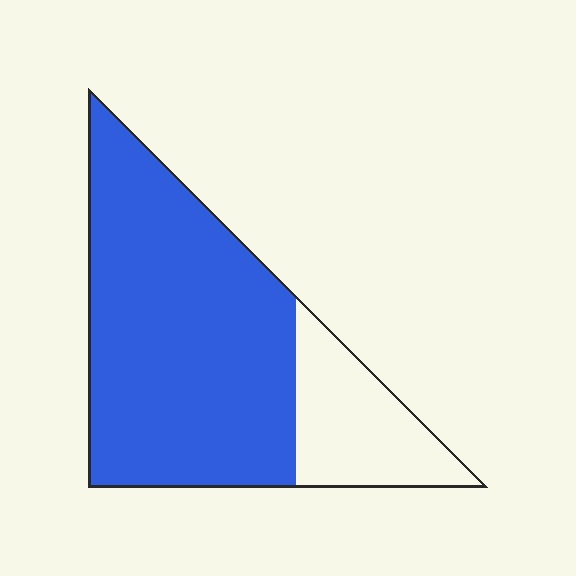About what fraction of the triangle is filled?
About three quarters (3/4).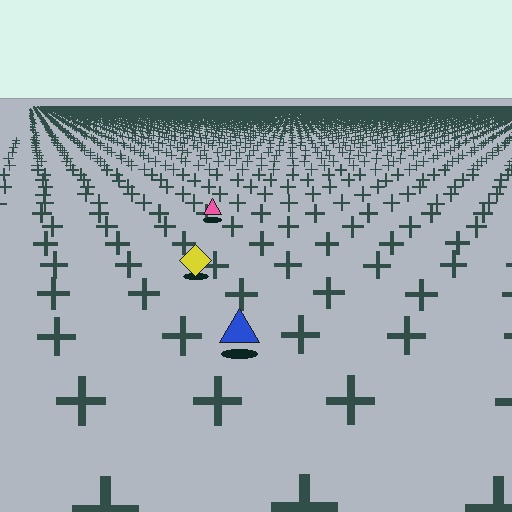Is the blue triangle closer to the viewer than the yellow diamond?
Yes. The blue triangle is closer — you can tell from the texture gradient: the ground texture is coarser near it.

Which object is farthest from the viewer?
The pink triangle is farthest from the viewer. It appears smaller and the ground texture around it is denser.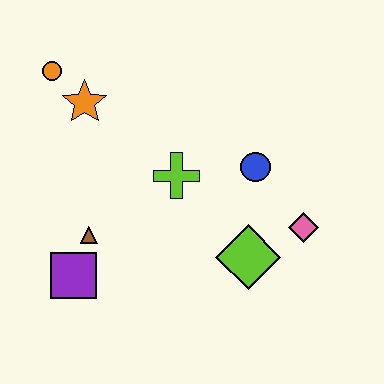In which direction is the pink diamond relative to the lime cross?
The pink diamond is to the right of the lime cross.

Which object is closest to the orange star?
The orange circle is closest to the orange star.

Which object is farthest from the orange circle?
The pink diamond is farthest from the orange circle.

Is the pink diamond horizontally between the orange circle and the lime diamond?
No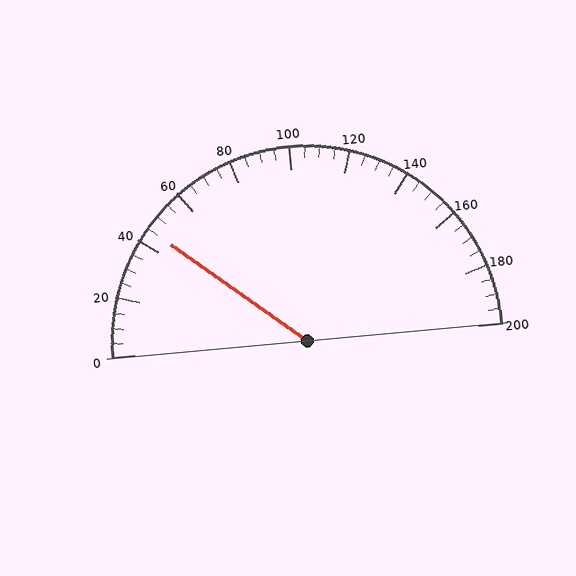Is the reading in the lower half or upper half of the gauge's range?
The reading is in the lower half of the range (0 to 200).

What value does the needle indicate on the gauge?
The needle indicates approximately 45.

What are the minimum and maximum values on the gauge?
The gauge ranges from 0 to 200.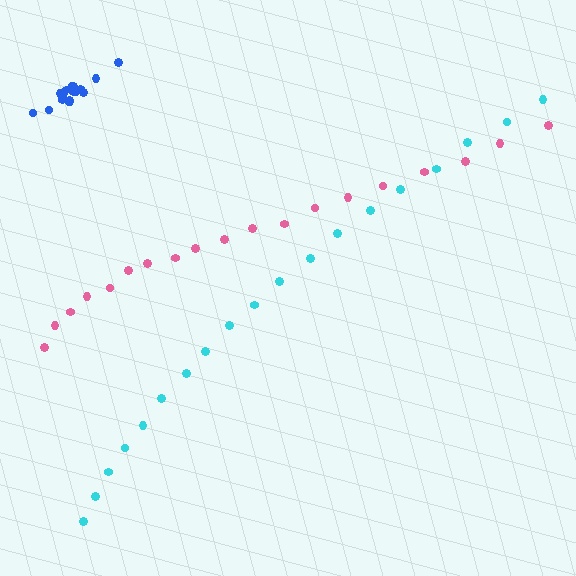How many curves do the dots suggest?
There are 3 distinct paths.